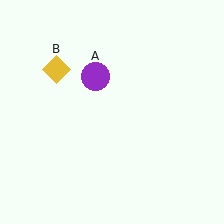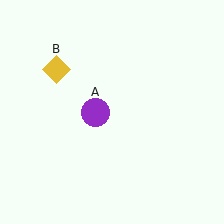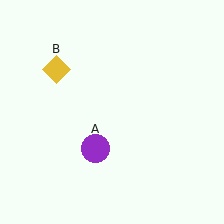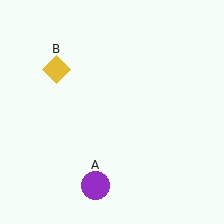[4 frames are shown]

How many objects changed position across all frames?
1 object changed position: purple circle (object A).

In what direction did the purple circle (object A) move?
The purple circle (object A) moved down.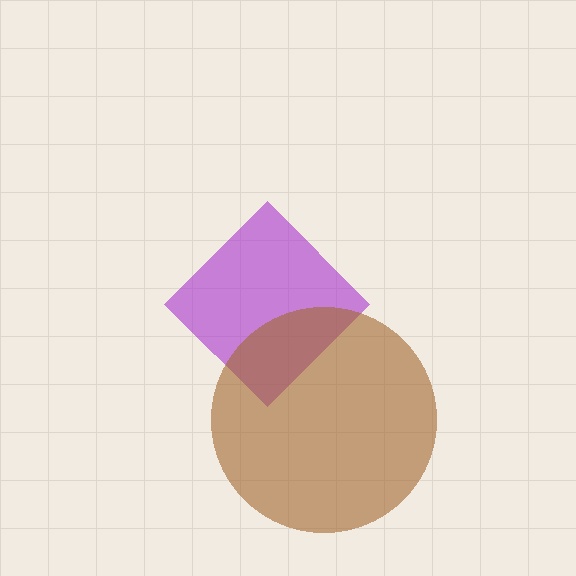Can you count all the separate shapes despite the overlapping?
Yes, there are 2 separate shapes.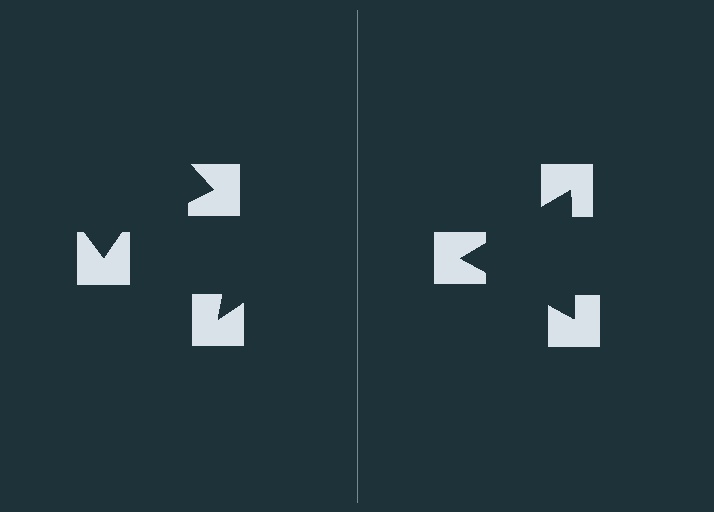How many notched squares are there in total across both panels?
6 — 3 on each side.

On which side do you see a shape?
An illusory triangle appears on the right side. On the left side the wedge cuts are rotated, so no coherent shape forms.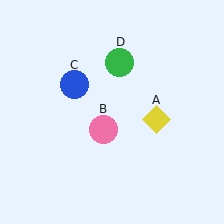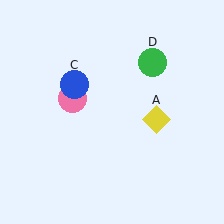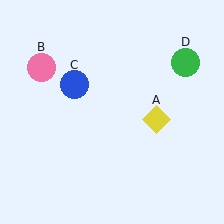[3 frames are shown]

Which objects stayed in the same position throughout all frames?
Yellow diamond (object A) and blue circle (object C) remained stationary.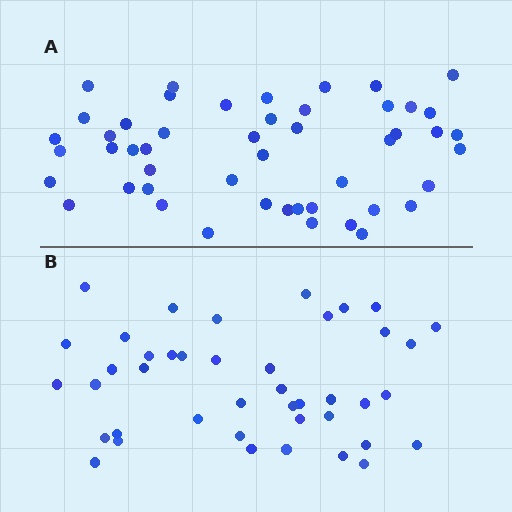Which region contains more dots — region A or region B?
Region A (the top region) has more dots.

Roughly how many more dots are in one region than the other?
Region A has roughly 8 or so more dots than region B.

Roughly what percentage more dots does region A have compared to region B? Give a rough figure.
About 15% more.